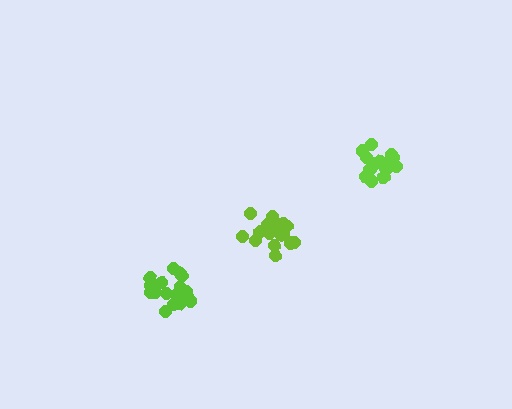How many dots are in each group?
Group 1: 19 dots, Group 2: 20 dots, Group 3: 18 dots (57 total).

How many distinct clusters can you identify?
There are 3 distinct clusters.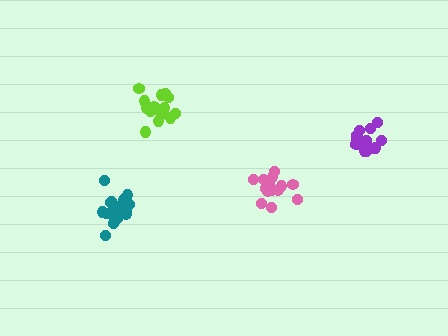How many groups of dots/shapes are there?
There are 4 groups.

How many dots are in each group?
Group 1: 15 dots, Group 2: 16 dots, Group 3: 17 dots, Group 4: 17 dots (65 total).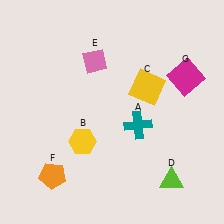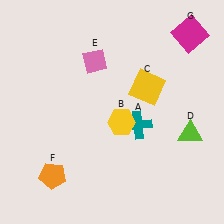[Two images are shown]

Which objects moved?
The objects that moved are: the yellow hexagon (B), the lime triangle (D), the magenta square (G).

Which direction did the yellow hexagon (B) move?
The yellow hexagon (B) moved right.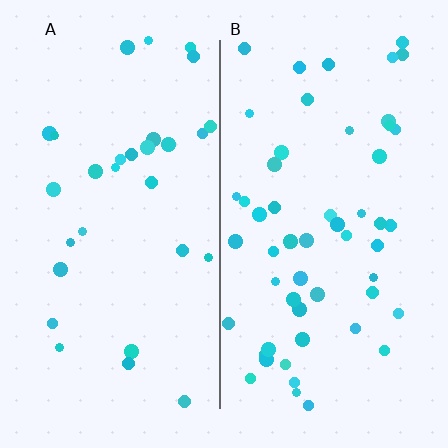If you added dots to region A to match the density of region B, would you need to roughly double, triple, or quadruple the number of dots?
Approximately double.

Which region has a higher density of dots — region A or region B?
B (the right).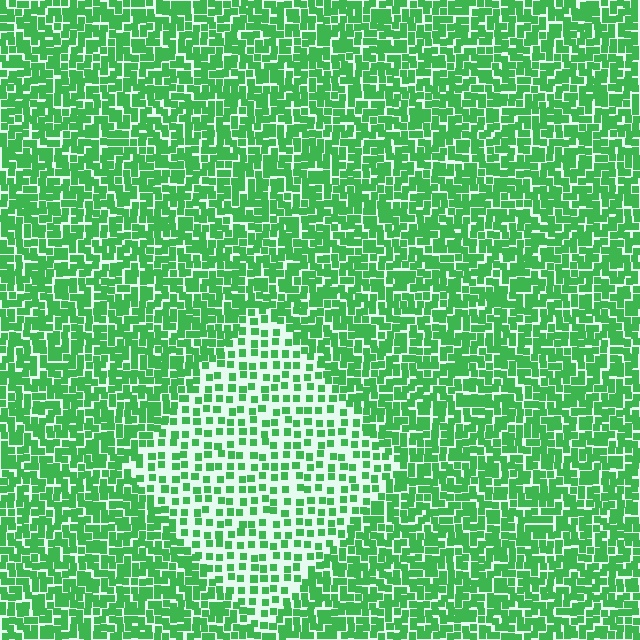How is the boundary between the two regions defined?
The boundary is defined by a change in element density (approximately 2.1x ratio). All elements are the same color, size, and shape.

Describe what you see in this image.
The image contains small green elements arranged at two different densities. A diamond-shaped region is visible where the elements are less densely packed than the surrounding area.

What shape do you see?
I see a diamond.